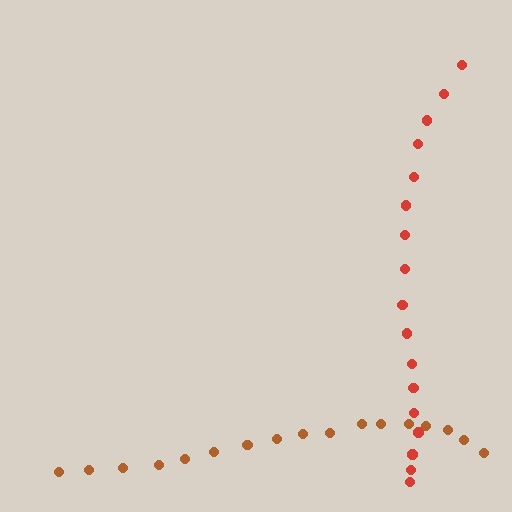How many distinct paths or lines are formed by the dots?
There are 2 distinct paths.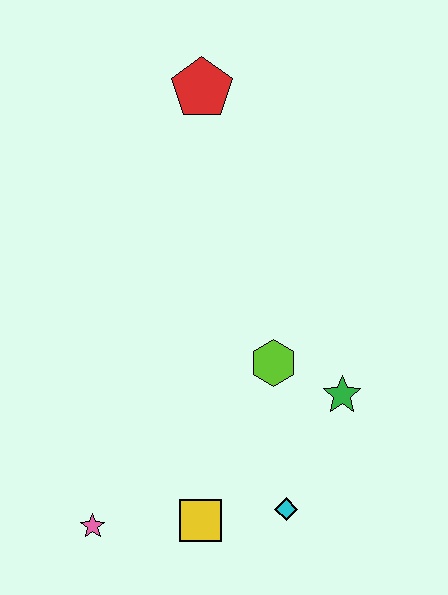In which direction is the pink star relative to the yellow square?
The pink star is to the left of the yellow square.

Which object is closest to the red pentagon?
The lime hexagon is closest to the red pentagon.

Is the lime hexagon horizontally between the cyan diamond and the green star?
No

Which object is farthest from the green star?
The red pentagon is farthest from the green star.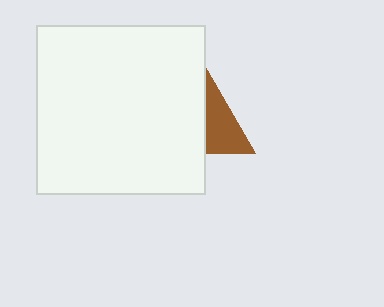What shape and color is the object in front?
The object in front is a white square.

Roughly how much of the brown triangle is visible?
A small part of it is visible (roughly 36%).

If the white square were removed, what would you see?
You would see the complete brown triangle.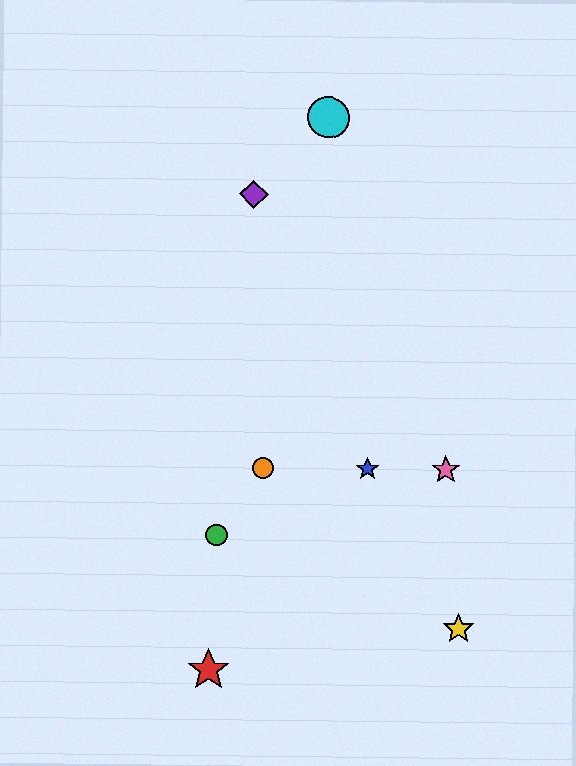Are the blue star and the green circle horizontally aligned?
No, the blue star is at y≈469 and the green circle is at y≈535.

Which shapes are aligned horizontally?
The blue star, the orange circle, the pink star are aligned horizontally.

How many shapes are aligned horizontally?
3 shapes (the blue star, the orange circle, the pink star) are aligned horizontally.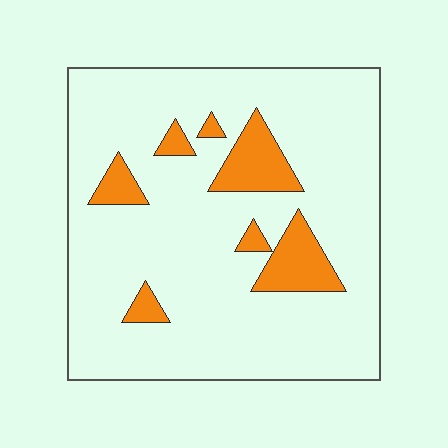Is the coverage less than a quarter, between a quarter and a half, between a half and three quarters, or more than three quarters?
Less than a quarter.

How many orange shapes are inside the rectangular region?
7.